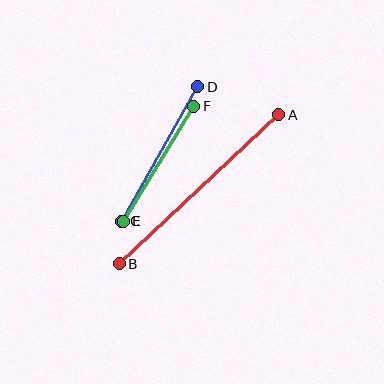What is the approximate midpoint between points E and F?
The midpoint is at approximately (158, 164) pixels.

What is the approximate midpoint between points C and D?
The midpoint is at approximately (159, 154) pixels.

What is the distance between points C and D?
The distance is approximately 155 pixels.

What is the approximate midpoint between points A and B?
The midpoint is at approximately (199, 189) pixels.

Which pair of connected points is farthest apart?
Points A and B are farthest apart.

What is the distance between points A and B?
The distance is approximately 218 pixels.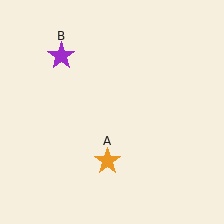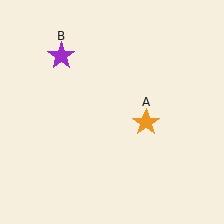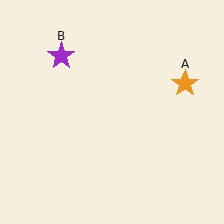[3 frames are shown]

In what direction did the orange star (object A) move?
The orange star (object A) moved up and to the right.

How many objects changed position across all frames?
1 object changed position: orange star (object A).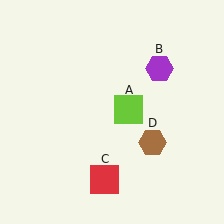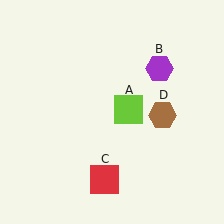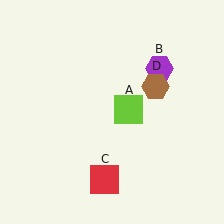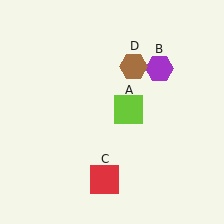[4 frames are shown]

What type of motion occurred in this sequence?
The brown hexagon (object D) rotated counterclockwise around the center of the scene.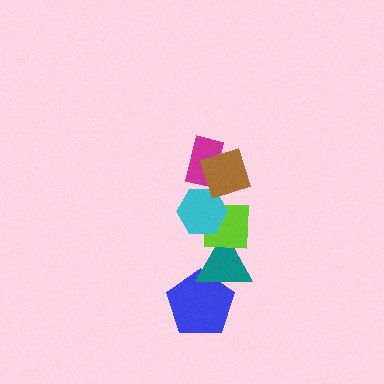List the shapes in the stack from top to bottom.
From top to bottom: the brown square, the magenta rectangle, the cyan hexagon, the lime square, the teal triangle, the blue pentagon.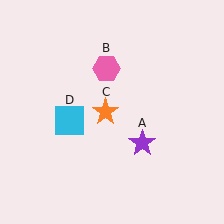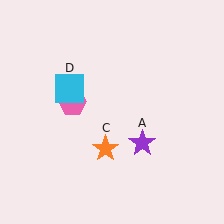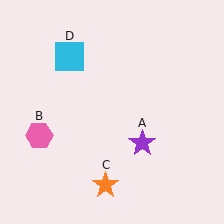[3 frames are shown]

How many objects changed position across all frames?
3 objects changed position: pink hexagon (object B), orange star (object C), cyan square (object D).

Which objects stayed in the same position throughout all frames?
Purple star (object A) remained stationary.